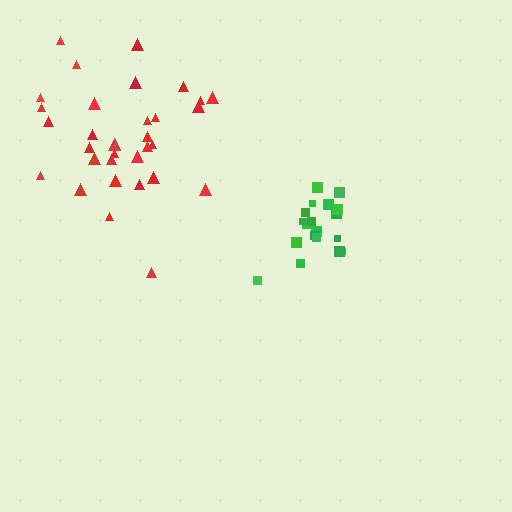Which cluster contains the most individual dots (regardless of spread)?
Red (33).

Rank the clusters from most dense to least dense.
green, red.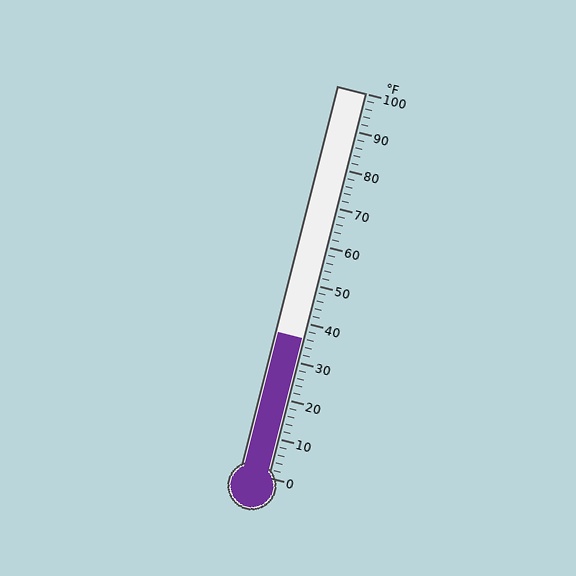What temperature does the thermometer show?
The thermometer shows approximately 36°F.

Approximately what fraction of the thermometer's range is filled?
The thermometer is filled to approximately 35% of its range.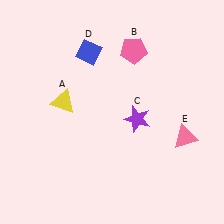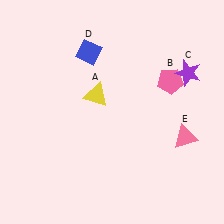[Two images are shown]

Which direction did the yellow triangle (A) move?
The yellow triangle (A) moved right.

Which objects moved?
The objects that moved are: the yellow triangle (A), the pink pentagon (B), the purple star (C).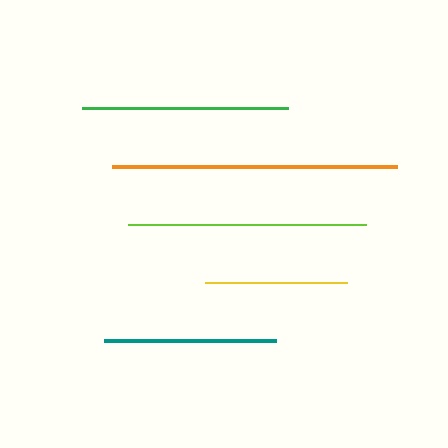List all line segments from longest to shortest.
From longest to shortest: orange, lime, green, teal, yellow.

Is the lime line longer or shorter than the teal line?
The lime line is longer than the teal line.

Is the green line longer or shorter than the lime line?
The lime line is longer than the green line.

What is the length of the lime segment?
The lime segment is approximately 238 pixels long.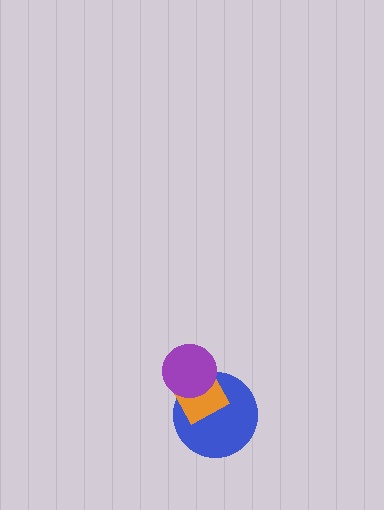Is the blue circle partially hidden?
Yes, it is partially covered by another shape.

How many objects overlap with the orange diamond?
2 objects overlap with the orange diamond.